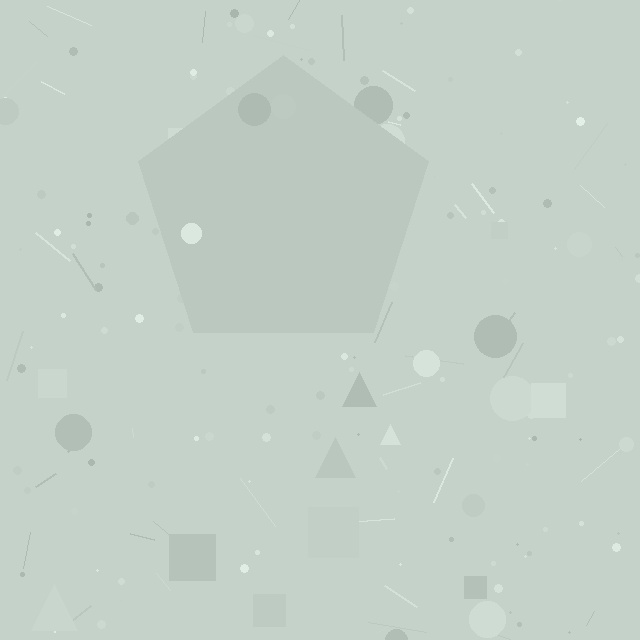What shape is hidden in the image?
A pentagon is hidden in the image.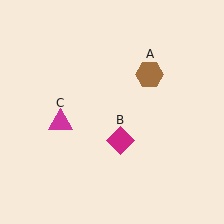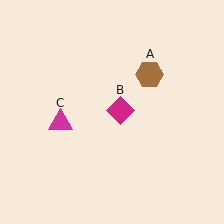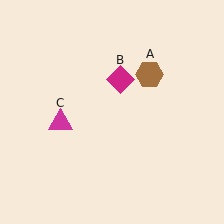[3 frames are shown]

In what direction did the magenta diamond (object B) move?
The magenta diamond (object B) moved up.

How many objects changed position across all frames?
1 object changed position: magenta diamond (object B).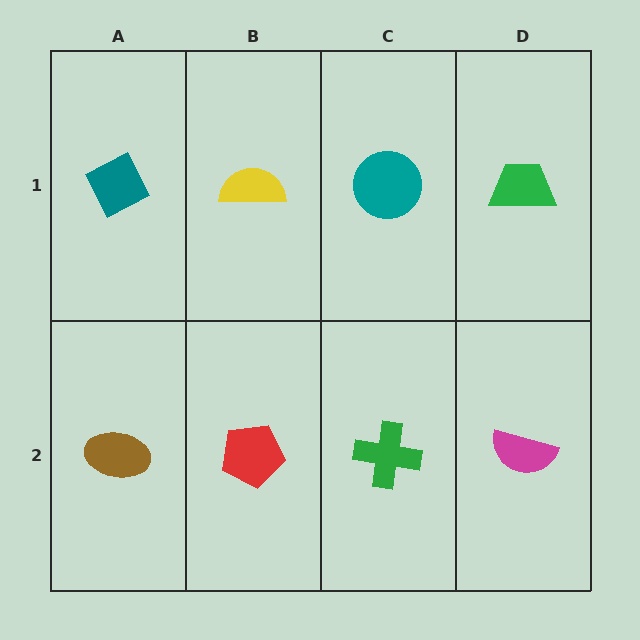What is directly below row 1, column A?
A brown ellipse.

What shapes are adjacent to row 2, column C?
A teal circle (row 1, column C), a red pentagon (row 2, column B), a magenta semicircle (row 2, column D).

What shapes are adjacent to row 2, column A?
A teal diamond (row 1, column A), a red pentagon (row 2, column B).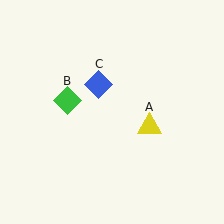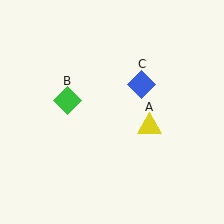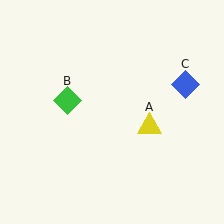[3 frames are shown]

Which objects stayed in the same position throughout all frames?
Yellow triangle (object A) and green diamond (object B) remained stationary.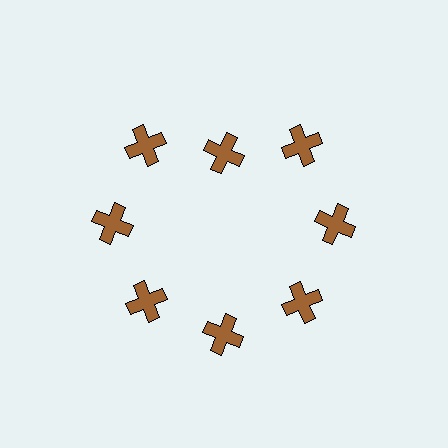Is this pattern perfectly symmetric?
No. The 8 brown crosses are arranged in a ring, but one element near the 12 o'clock position is pulled inward toward the center, breaking the 8-fold rotational symmetry.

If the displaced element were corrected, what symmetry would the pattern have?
It would have 8-fold rotational symmetry — the pattern would map onto itself every 45 degrees.